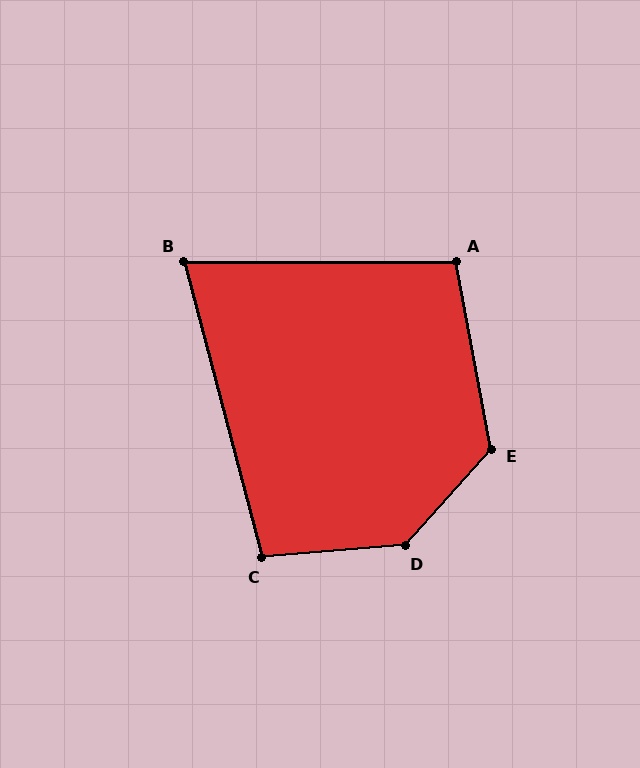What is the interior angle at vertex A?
Approximately 101 degrees (obtuse).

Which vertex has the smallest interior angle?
B, at approximately 75 degrees.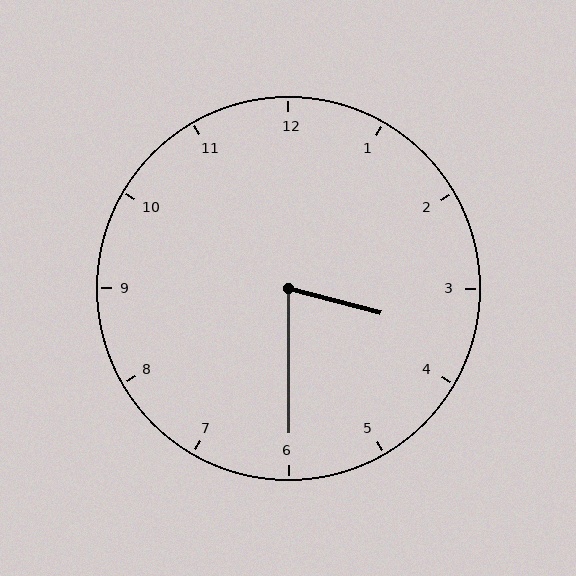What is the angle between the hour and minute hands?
Approximately 75 degrees.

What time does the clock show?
3:30.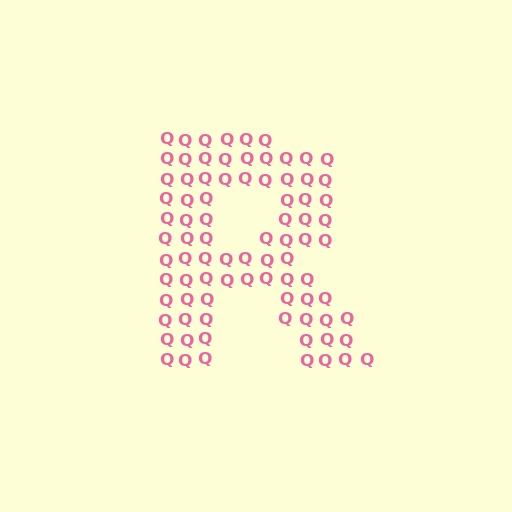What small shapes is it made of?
It is made of small letter Q's.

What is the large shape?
The large shape is the letter R.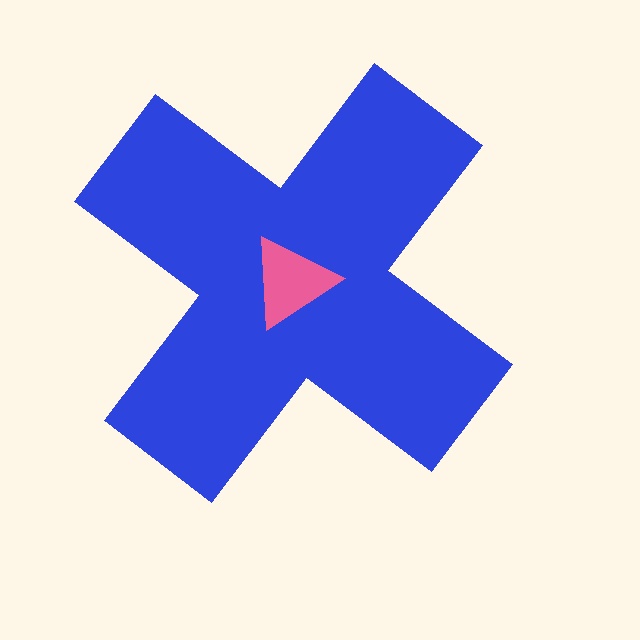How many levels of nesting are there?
2.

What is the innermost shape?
The pink triangle.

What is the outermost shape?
The blue cross.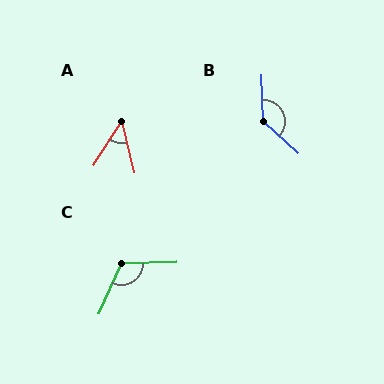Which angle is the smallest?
A, at approximately 46 degrees.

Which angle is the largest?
B, at approximately 134 degrees.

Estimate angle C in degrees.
Approximately 115 degrees.